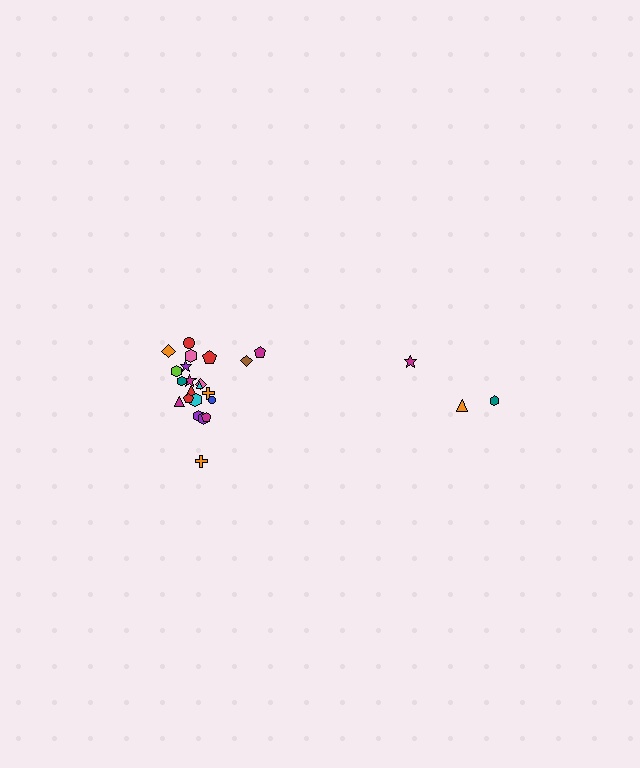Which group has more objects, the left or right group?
The left group.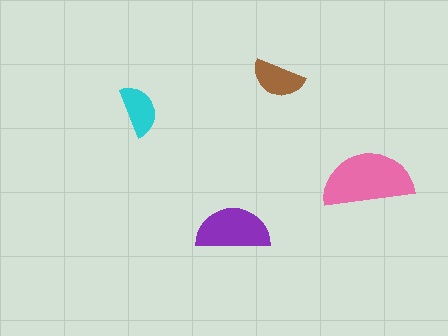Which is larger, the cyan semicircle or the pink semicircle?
The pink one.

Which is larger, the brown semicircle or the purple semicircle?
The purple one.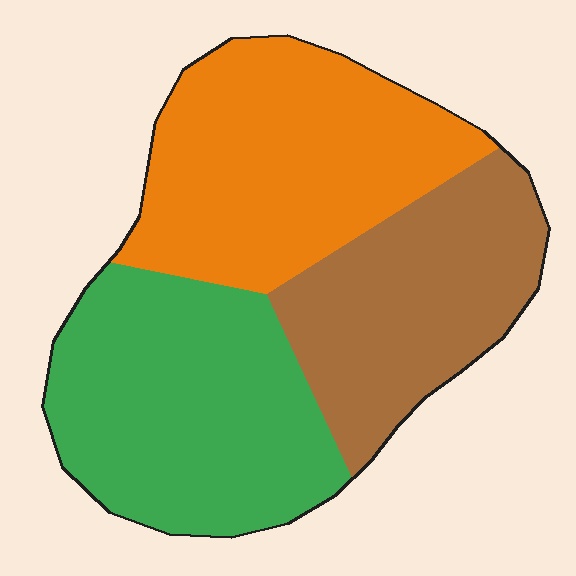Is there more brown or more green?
Green.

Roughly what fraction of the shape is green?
Green takes up between a third and a half of the shape.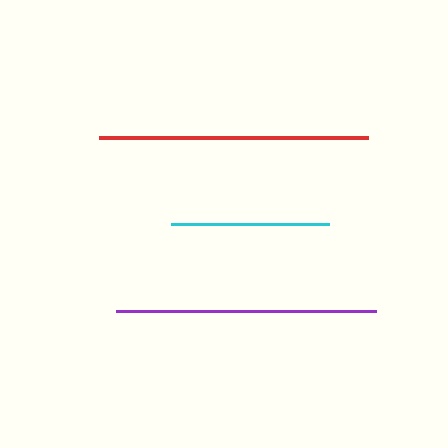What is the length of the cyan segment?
The cyan segment is approximately 158 pixels long.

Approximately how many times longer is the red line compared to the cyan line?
The red line is approximately 1.7 times the length of the cyan line.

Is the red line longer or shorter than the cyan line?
The red line is longer than the cyan line.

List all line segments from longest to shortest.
From longest to shortest: red, purple, cyan.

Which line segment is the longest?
The red line is the longest at approximately 270 pixels.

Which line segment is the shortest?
The cyan line is the shortest at approximately 158 pixels.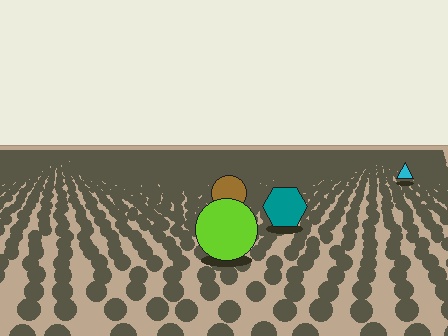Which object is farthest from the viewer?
The cyan triangle is farthest from the viewer. It appears smaller and the ground texture around it is denser.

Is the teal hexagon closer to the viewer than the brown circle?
Yes. The teal hexagon is closer — you can tell from the texture gradient: the ground texture is coarser near it.